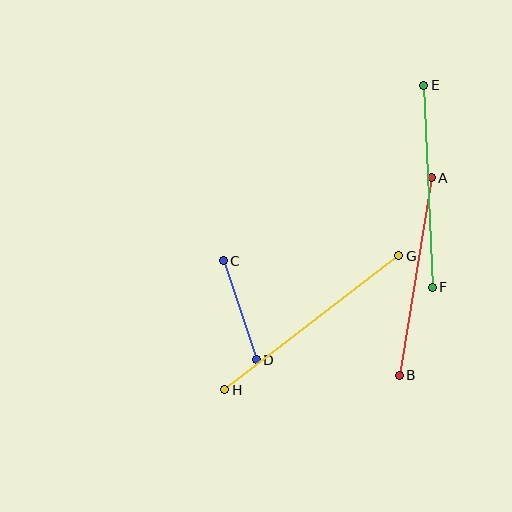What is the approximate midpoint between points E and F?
The midpoint is at approximately (428, 186) pixels.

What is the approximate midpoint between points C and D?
The midpoint is at approximately (240, 310) pixels.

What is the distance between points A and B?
The distance is approximately 200 pixels.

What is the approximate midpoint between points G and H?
The midpoint is at approximately (312, 323) pixels.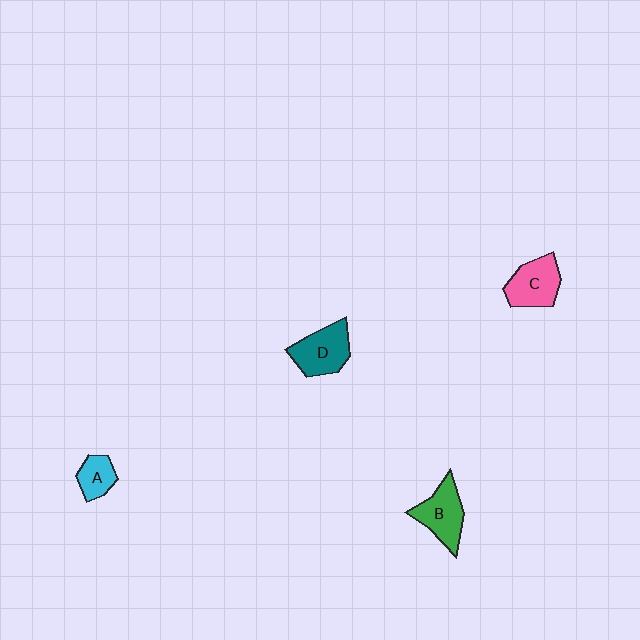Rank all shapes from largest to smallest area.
From largest to smallest: D (teal), B (green), C (pink), A (cyan).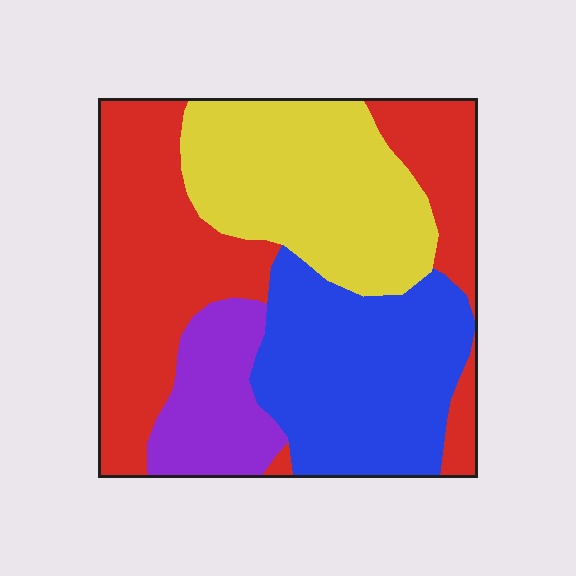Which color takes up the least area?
Purple, at roughly 10%.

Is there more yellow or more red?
Red.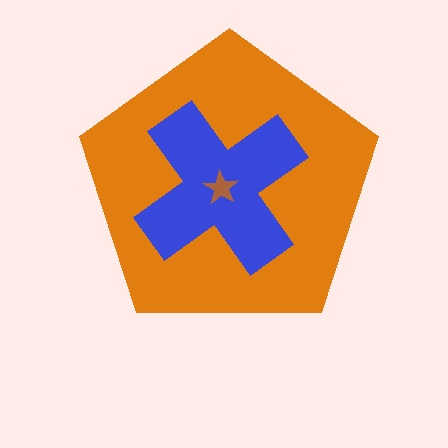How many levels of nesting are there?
3.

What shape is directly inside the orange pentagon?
The blue cross.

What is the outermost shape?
The orange pentagon.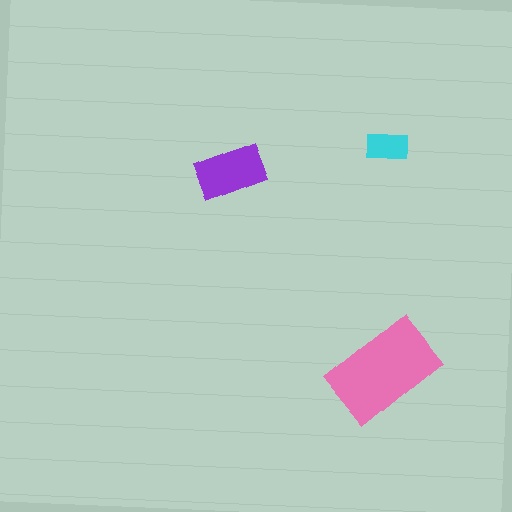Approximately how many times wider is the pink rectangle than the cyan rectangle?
About 2.5 times wider.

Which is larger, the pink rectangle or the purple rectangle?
The pink one.